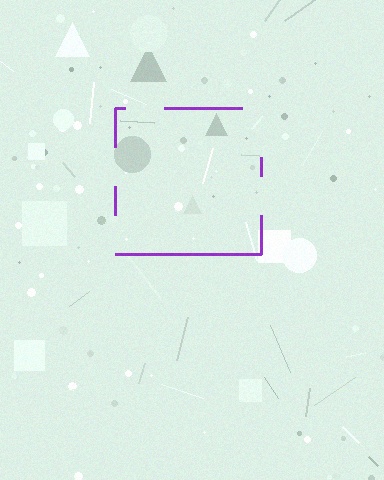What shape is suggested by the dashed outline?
The dashed outline suggests a square.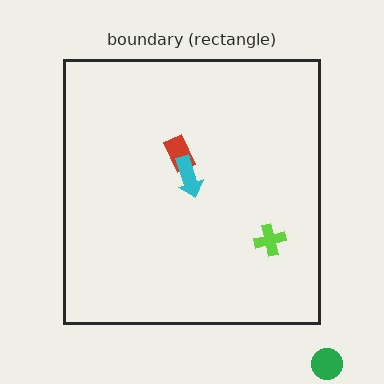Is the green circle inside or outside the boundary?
Outside.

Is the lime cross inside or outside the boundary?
Inside.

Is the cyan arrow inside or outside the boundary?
Inside.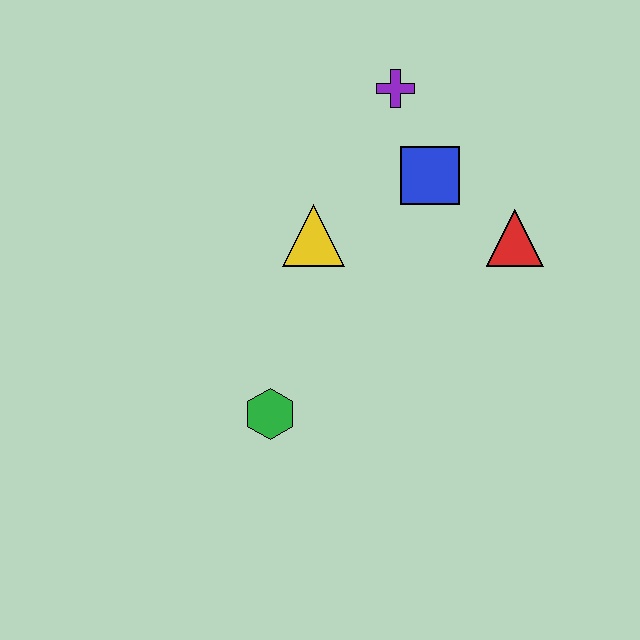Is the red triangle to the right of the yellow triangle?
Yes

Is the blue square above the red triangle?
Yes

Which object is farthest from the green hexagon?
The purple cross is farthest from the green hexagon.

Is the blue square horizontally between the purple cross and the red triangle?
Yes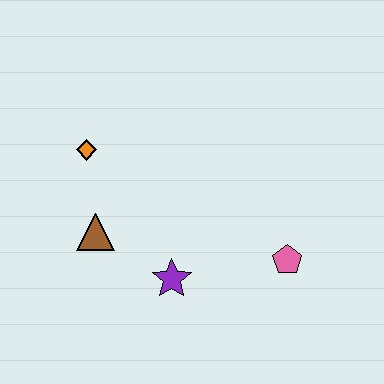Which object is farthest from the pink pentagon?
The orange diamond is farthest from the pink pentagon.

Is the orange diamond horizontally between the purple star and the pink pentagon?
No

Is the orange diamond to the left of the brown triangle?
Yes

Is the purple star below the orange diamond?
Yes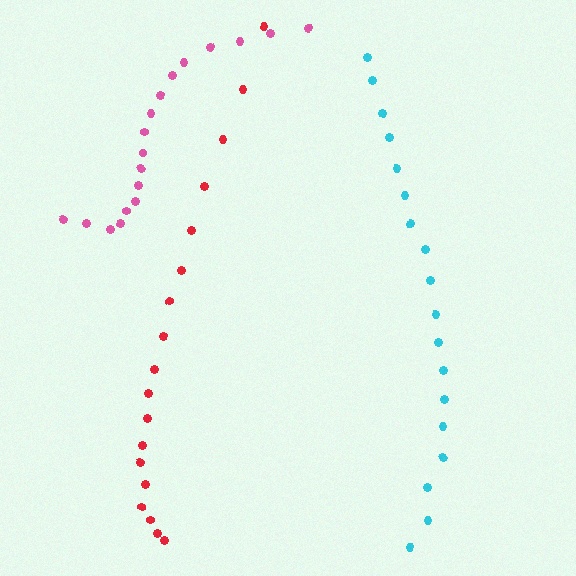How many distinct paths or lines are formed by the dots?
There are 3 distinct paths.